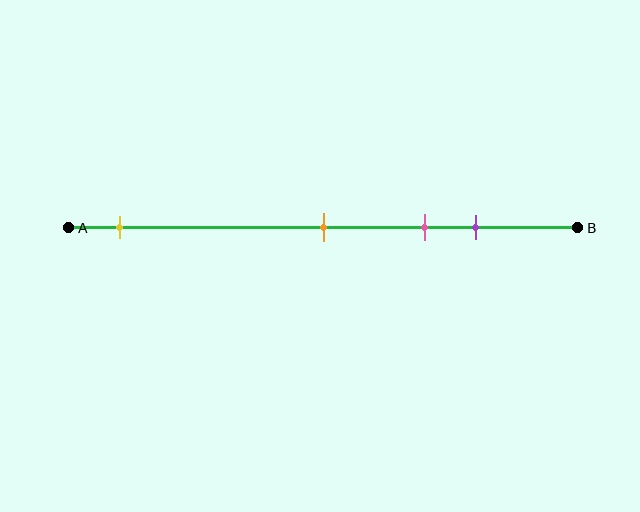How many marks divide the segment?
There are 4 marks dividing the segment.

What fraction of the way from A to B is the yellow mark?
The yellow mark is approximately 10% (0.1) of the way from A to B.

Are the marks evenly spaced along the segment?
No, the marks are not evenly spaced.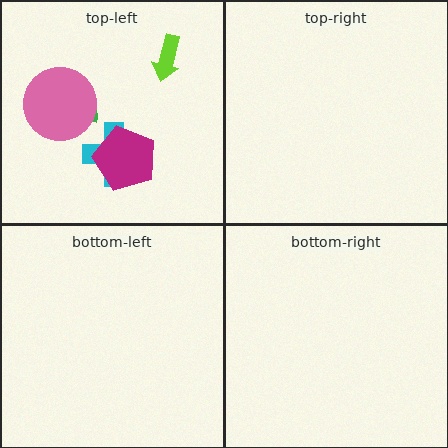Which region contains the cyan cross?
The top-left region.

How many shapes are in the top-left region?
5.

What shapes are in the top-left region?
The lime arrow, the green semicircle, the cyan cross, the magenta pentagon, the pink circle.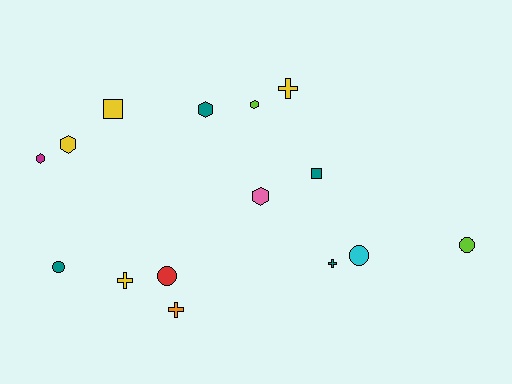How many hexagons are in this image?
There are 5 hexagons.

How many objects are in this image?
There are 15 objects.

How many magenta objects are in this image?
There is 1 magenta object.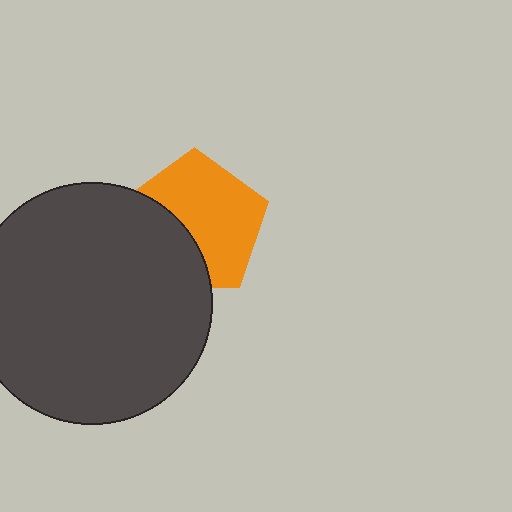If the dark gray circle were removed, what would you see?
You would see the complete orange pentagon.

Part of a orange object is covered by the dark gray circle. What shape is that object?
It is a pentagon.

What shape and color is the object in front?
The object in front is a dark gray circle.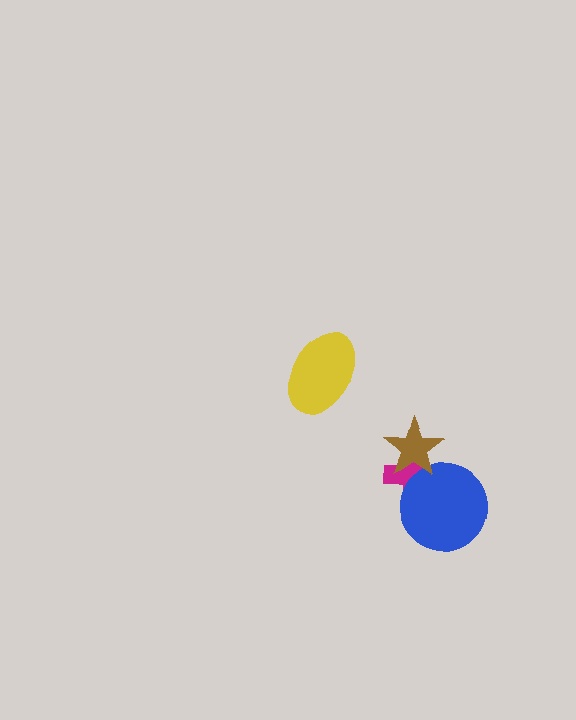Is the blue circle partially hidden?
Yes, it is partially covered by another shape.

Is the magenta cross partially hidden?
Yes, it is partially covered by another shape.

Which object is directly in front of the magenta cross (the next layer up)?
The blue circle is directly in front of the magenta cross.